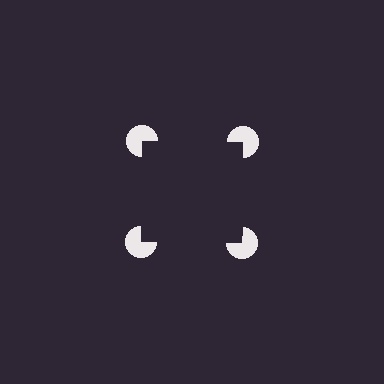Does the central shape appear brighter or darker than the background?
It typically appears slightly darker than the background, even though no actual brightness change is drawn.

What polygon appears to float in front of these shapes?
An illusory square — its edges are inferred from the aligned wedge cuts in the pac-man discs, not physically drawn.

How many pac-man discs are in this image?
There are 4 — one at each vertex of the illusory square.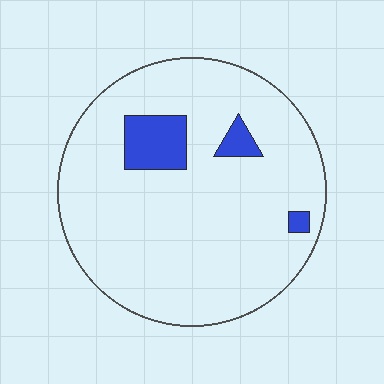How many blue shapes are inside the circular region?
3.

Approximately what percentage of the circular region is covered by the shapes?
Approximately 10%.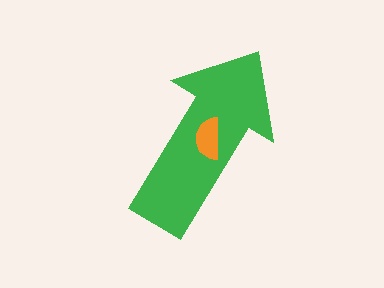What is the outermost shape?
The green arrow.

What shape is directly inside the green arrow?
The orange semicircle.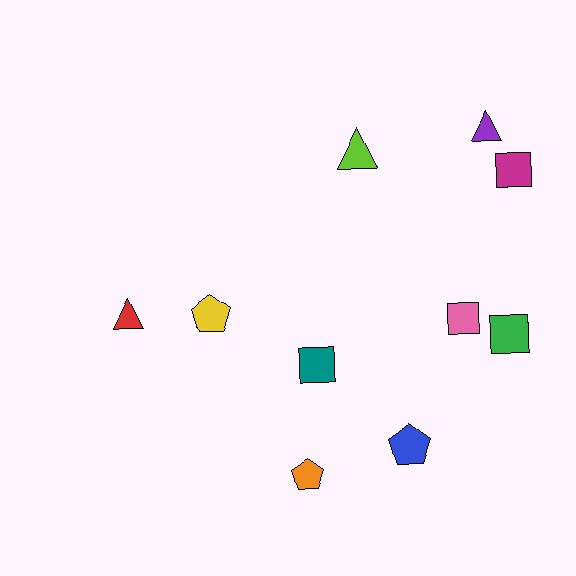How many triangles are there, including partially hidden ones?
There are 3 triangles.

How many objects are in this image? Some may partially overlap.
There are 10 objects.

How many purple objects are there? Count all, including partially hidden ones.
There is 1 purple object.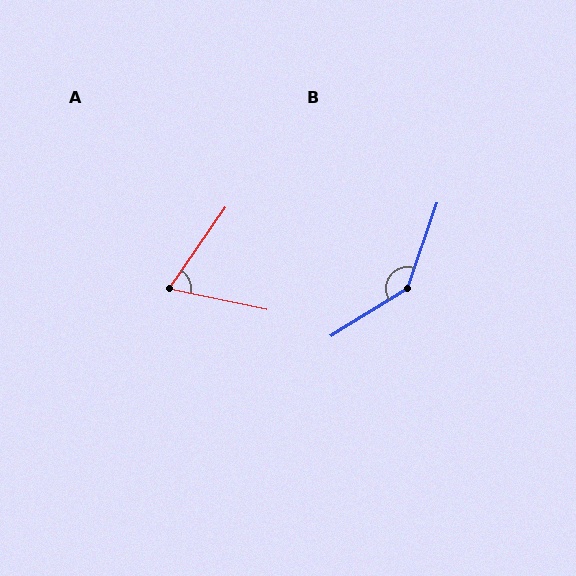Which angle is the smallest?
A, at approximately 67 degrees.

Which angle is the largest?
B, at approximately 141 degrees.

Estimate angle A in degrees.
Approximately 67 degrees.